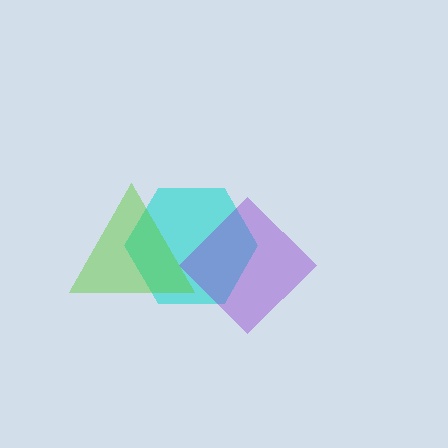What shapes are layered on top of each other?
The layered shapes are: a cyan hexagon, a lime triangle, a purple diamond.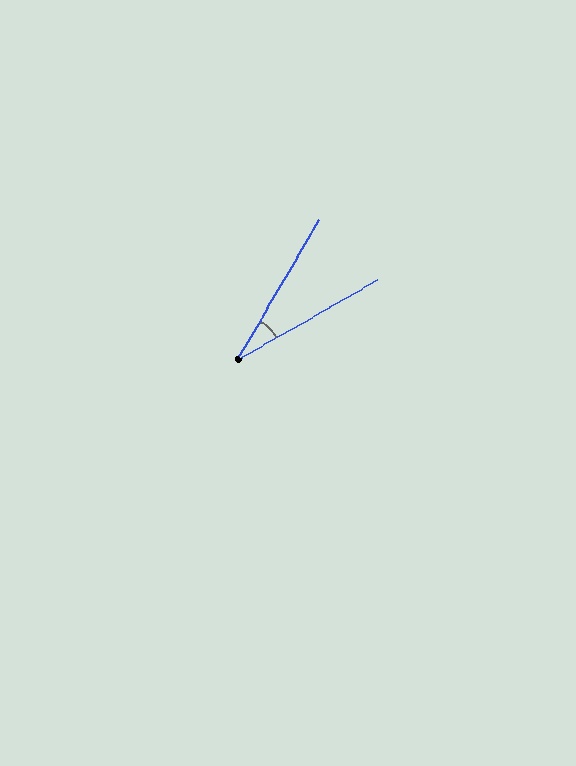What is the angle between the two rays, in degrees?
Approximately 30 degrees.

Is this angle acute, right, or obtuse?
It is acute.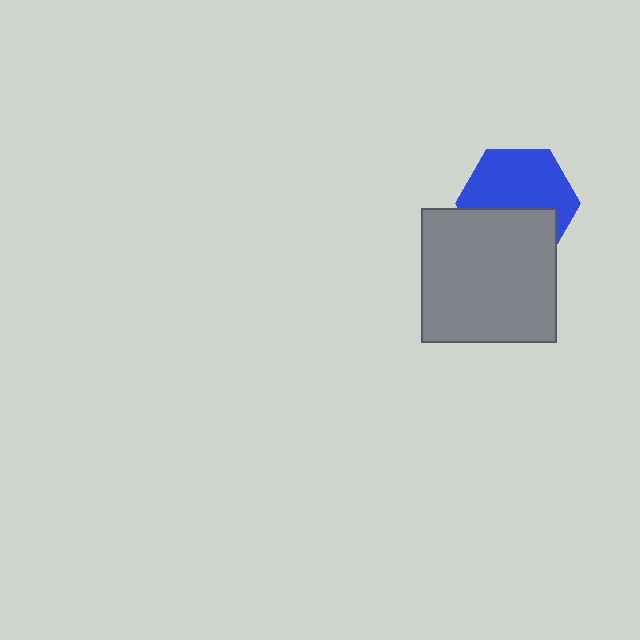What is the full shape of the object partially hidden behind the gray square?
The partially hidden object is a blue hexagon.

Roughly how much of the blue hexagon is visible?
About half of it is visible (roughly 59%).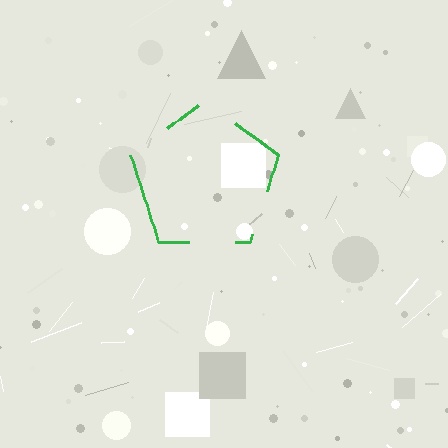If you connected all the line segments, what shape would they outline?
They would outline a pentagon.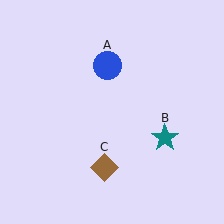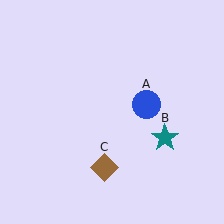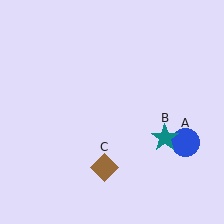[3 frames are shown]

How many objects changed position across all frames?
1 object changed position: blue circle (object A).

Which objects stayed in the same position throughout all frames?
Teal star (object B) and brown diamond (object C) remained stationary.